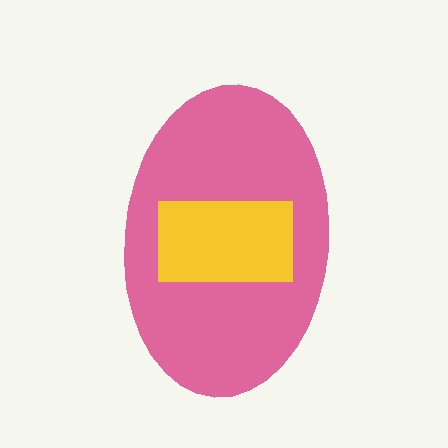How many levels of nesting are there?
2.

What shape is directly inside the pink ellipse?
The yellow rectangle.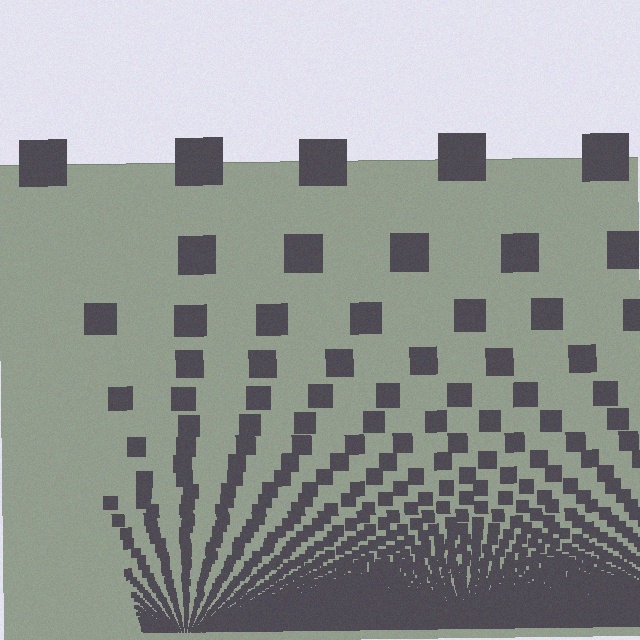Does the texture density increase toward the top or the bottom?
Density increases toward the bottom.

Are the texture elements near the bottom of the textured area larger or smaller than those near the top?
Smaller. The gradient is inverted — elements near the bottom are smaller and denser.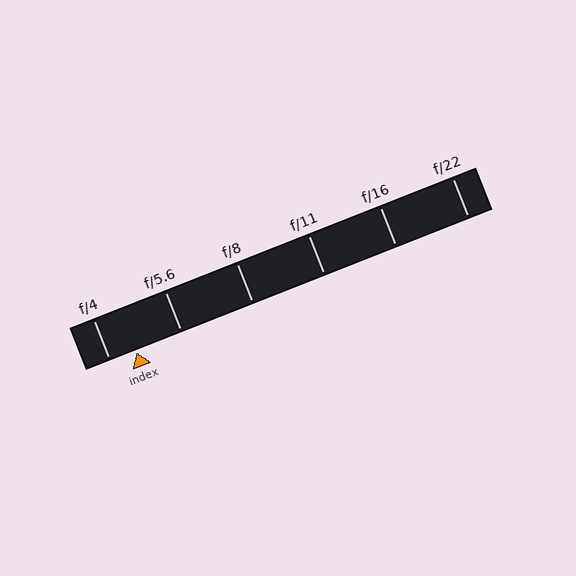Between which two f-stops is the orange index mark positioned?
The index mark is between f/4 and f/5.6.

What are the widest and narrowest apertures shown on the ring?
The widest aperture shown is f/4 and the narrowest is f/22.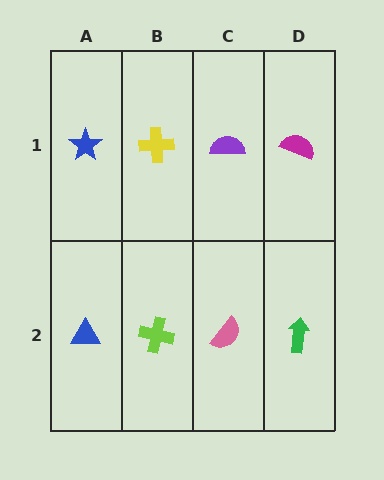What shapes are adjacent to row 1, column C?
A pink semicircle (row 2, column C), a yellow cross (row 1, column B), a magenta semicircle (row 1, column D).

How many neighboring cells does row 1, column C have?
3.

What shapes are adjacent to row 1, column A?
A blue triangle (row 2, column A), a yellow cross (row 1, column B).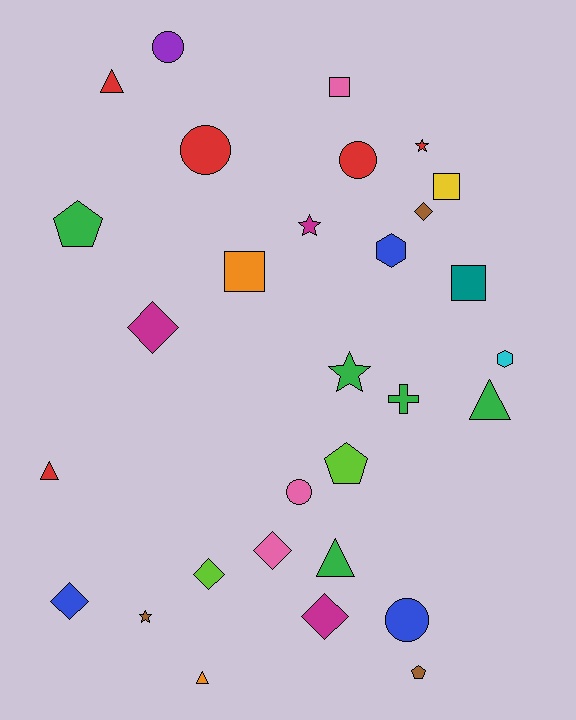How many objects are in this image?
There are 30 objects.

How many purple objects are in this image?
There is 1 purple object.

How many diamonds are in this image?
There are 6 diamonds.